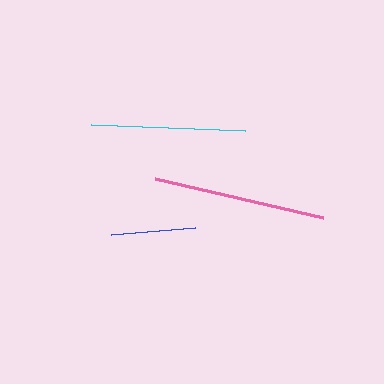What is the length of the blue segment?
The blue segment is approximately 84 pixels long.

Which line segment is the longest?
The pink line is the longest at approximately 172 pixels.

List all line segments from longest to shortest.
From longest to shortest: pink, cyan, blue.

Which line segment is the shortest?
The blue line is the shortest at approximately 84 pixels.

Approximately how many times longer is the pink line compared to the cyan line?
The pink line is approximately 1.1 times the length of the cyan line.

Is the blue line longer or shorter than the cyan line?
The cyan line is longer than the blue line.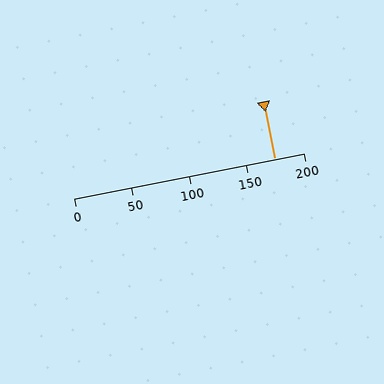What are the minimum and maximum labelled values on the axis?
The axis runs from 0 to 200.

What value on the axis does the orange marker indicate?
The marker indicates approximately 175.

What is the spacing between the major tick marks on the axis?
The major ticks are spaced 50 apart.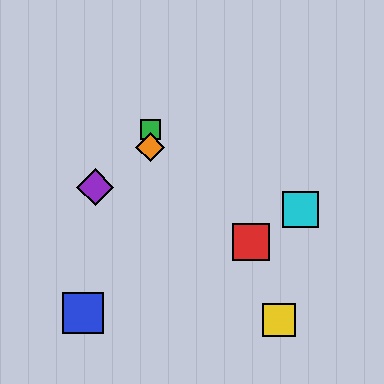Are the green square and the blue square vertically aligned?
No, the green square is at x≈150 and the blue square is at x≈83.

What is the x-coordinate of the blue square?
The blue square is at x≈83.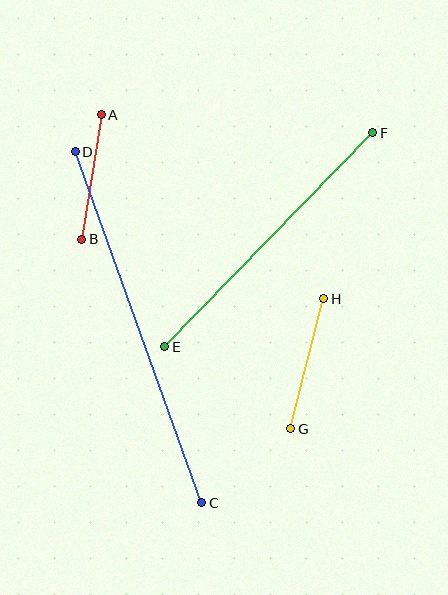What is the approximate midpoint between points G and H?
The midpoint is at approximately (307, 364) pixels.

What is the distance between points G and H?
The distance is approximately 134 pixels.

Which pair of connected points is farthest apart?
Points C and D are farthest apart.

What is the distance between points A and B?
The distance is approximately 126 pixels.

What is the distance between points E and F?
The distance is approximately 299 pixels.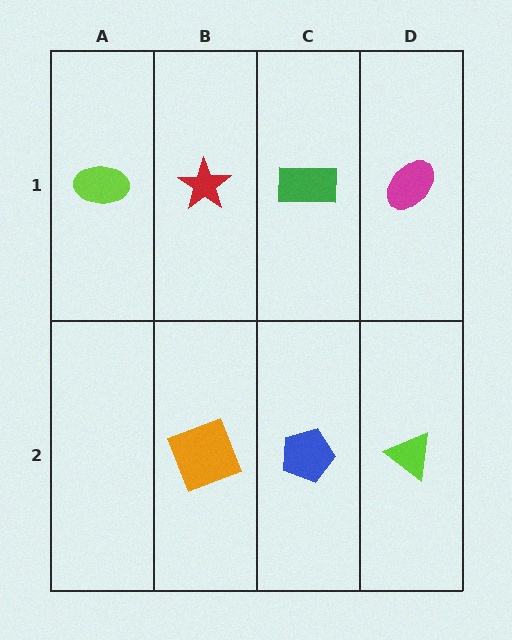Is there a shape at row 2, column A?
No, that cell is empty.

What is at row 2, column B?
An orange square.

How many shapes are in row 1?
4 shapes.